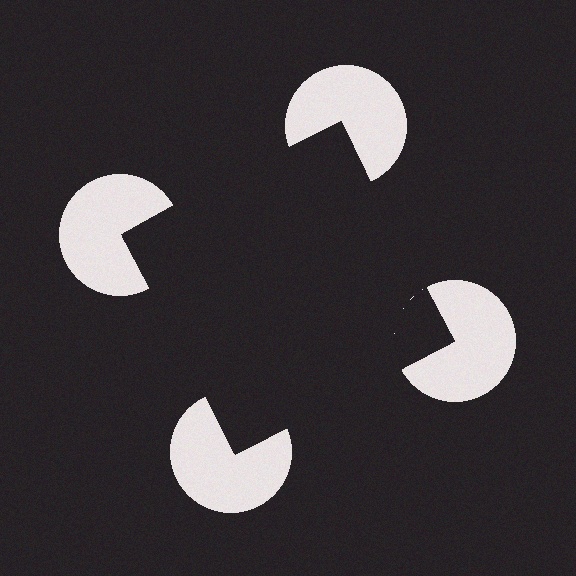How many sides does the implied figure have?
4 sides.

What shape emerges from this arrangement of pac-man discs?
An illusory square — its edges are inferred from the aligned wedge cuts in the pac-man discs, not physically drawn.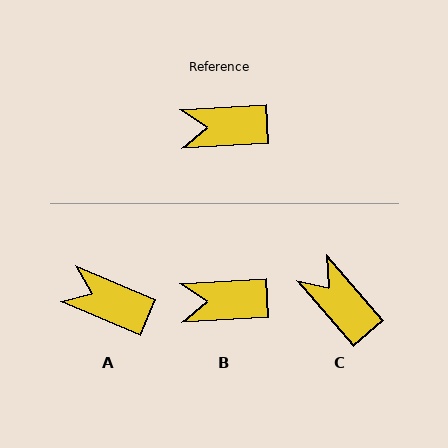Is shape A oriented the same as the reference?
No, it is off by about 26 degrees.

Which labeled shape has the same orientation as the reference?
B.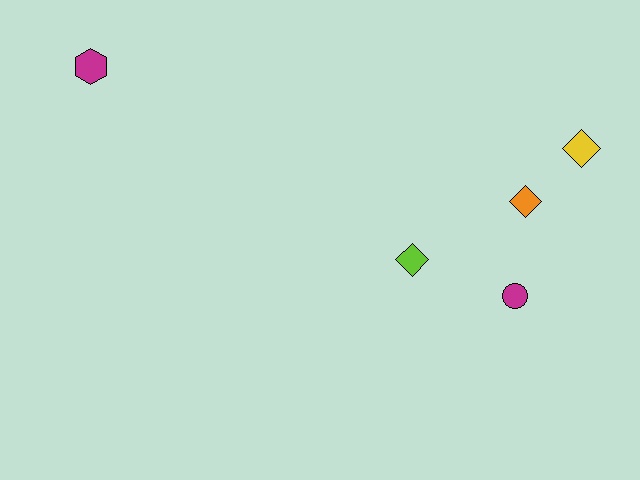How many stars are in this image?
There are no stars.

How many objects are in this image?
There are 5 objects.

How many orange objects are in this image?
There is 1 orange object.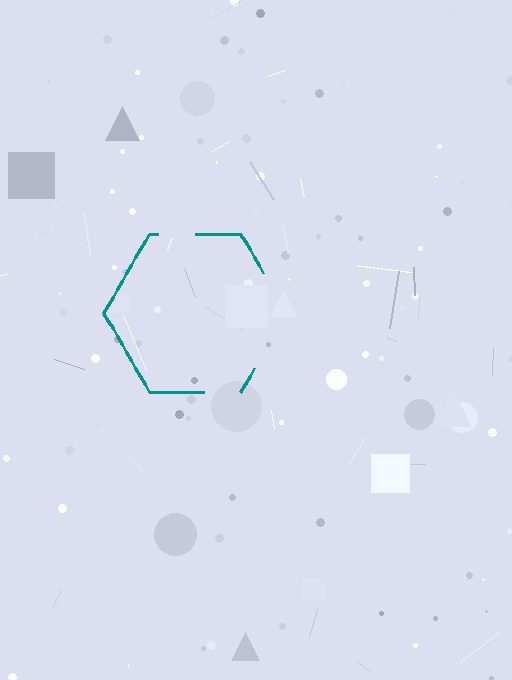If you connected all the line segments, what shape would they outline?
They would outline a hexagon.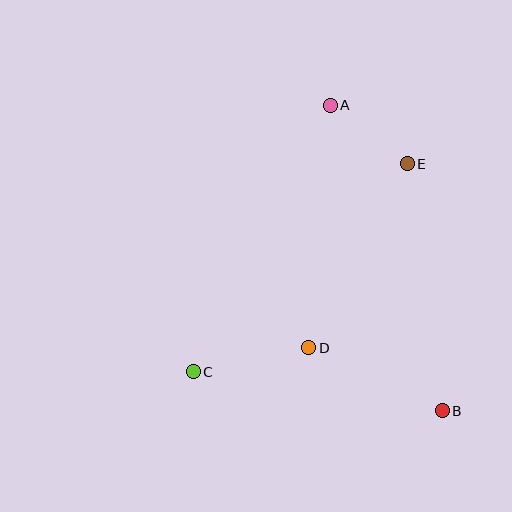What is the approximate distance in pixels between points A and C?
The distance between A and C is approximately 299 pixels.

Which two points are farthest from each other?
Points A and B are farthest from each other.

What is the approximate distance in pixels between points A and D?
The distance between A and D is approximately 243 pixels.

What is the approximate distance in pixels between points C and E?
The distance between C and E is approximately 298 pixels.